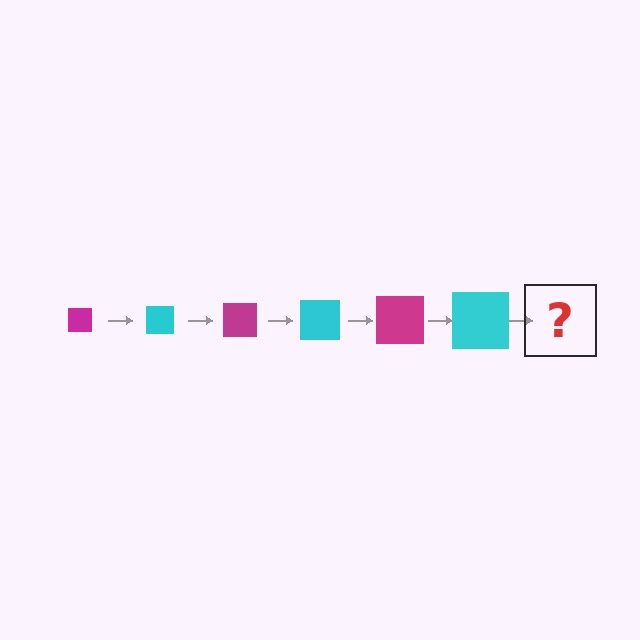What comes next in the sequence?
The next element should be a magenta square, larger than the previous one.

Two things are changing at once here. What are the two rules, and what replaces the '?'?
The two rules are that the square grows larger each step and the color cycles through magenta and cyan. The '?' should be a magenta square, larger than the previous one.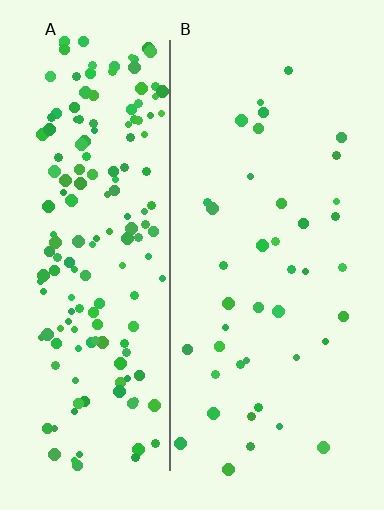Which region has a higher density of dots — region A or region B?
A (the left).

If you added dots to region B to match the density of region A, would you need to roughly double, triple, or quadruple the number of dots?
Approximately quadruple.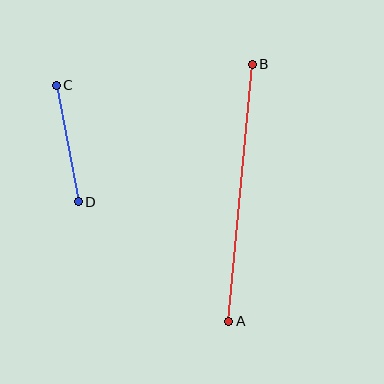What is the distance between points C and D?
The distance is approximately 118 pixels.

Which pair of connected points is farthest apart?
Points A and B are farthest apart.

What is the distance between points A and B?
The distance is approximately 258 pixels.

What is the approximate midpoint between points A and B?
The midpoint is at approximately (240, 193) pixels.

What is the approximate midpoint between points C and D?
The midpoint is at approximately (67, 144) pixels.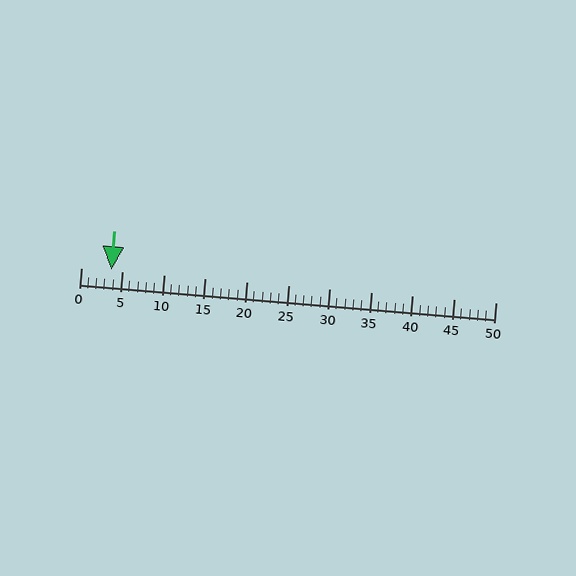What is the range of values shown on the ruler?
The ruler shows values from 0 to 50.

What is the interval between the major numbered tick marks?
The major tick marks are spaced 5 units apart.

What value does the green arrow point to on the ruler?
The green arrow points to approximately 4.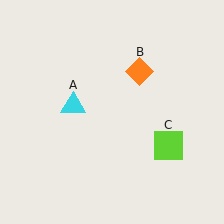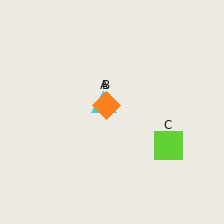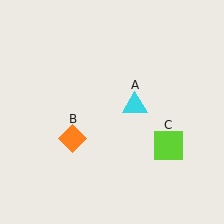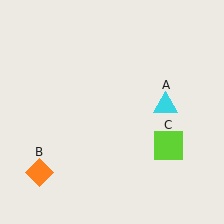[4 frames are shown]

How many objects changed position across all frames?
2 objects changed position: cyan triangle (object A), orange diamond (object B).